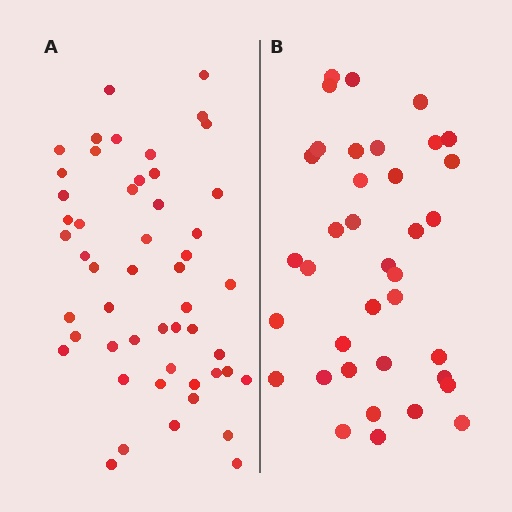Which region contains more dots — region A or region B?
Region A (the left region) has more dots.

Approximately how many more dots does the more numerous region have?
Region A has approximately 15 more dots than region B.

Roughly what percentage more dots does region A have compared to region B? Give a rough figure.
About 40% more.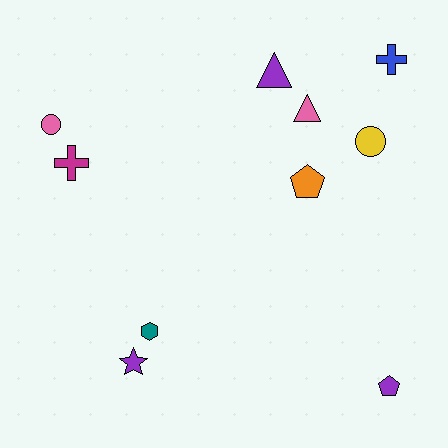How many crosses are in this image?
There are 2 crosses.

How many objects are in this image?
There are 10 objects.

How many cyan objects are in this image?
There are no cyan objects.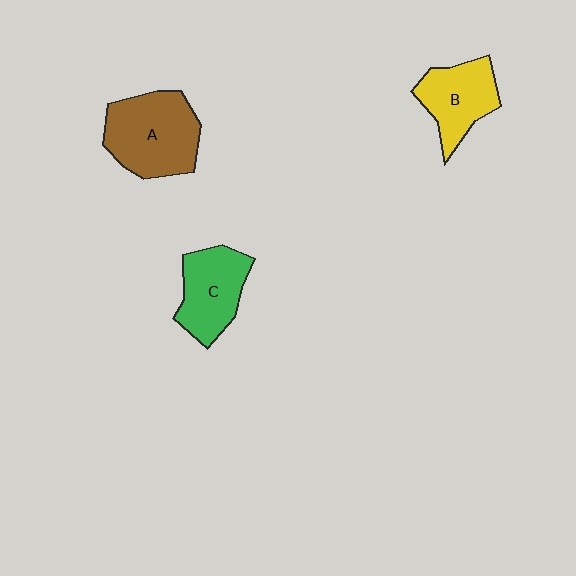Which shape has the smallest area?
Shape B (yellow).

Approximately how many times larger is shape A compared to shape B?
Approximately 1.4 times.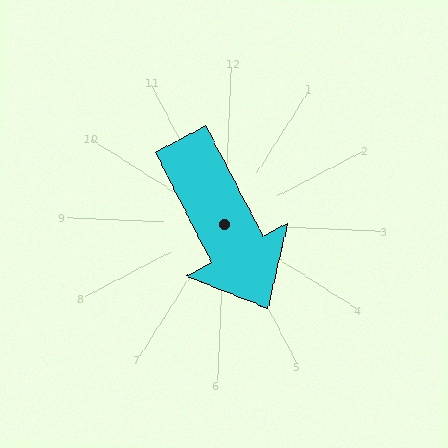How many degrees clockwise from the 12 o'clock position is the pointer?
Approximately 150 degrees.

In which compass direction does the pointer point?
Southeast.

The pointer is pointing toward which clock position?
Roughly 5 o'clock.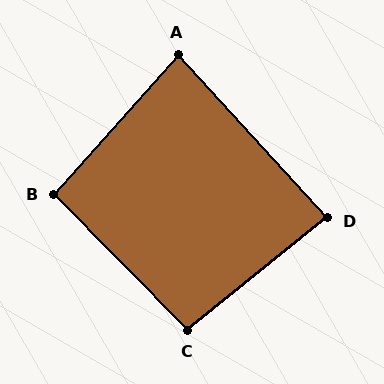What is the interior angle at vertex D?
Approximately 86 degrees (approximately right).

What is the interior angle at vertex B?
Approximately 94 degrees (approximately right).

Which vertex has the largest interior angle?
C, at approximately 96 degrees.